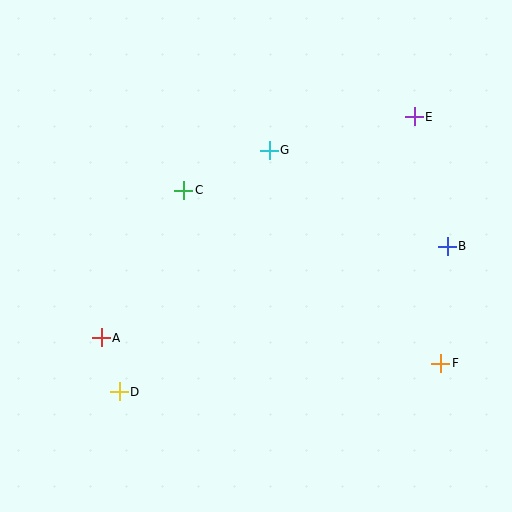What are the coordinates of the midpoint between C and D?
The midpoint between C and D is at (151, 291).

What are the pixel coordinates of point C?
Point C is at (184, 190).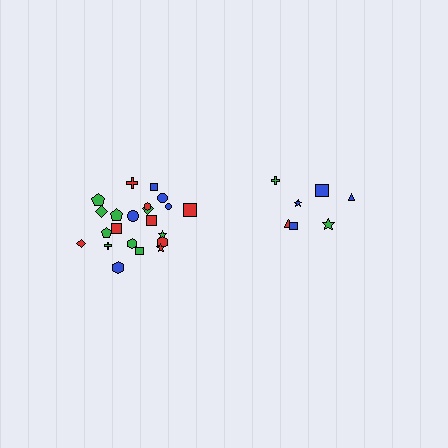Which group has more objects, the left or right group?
The left group.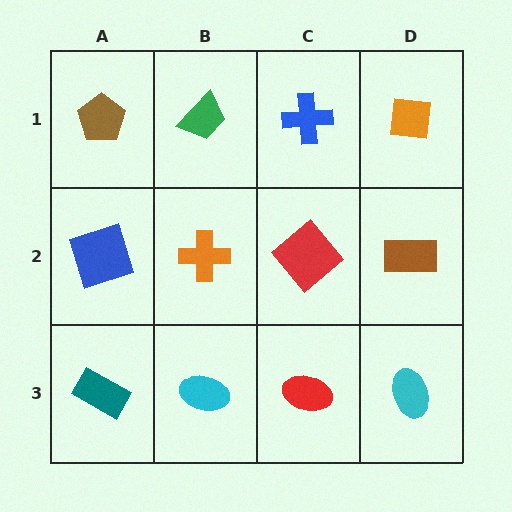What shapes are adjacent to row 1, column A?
A blue square (row 2, column A), a green trapezoid (row 1, column B).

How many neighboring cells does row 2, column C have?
4.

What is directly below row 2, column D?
A cyan ellipse.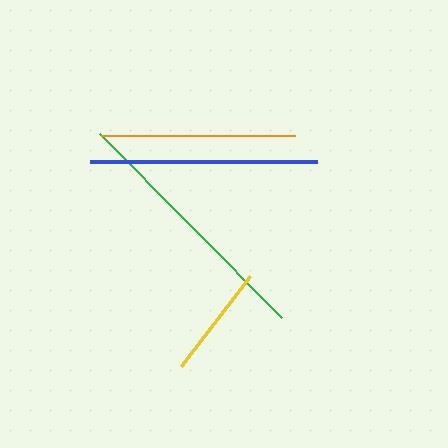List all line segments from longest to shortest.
From longest to shortest: green, blue, orange, yellow.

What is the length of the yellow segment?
The yellow segment is approximately 113 pixels long.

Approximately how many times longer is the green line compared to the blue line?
The green line is approximately 1.1 times the length of the blue line.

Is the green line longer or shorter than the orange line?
The green line is longer than the orange line.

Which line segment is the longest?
The green line is the longest at approximately 259 pixels.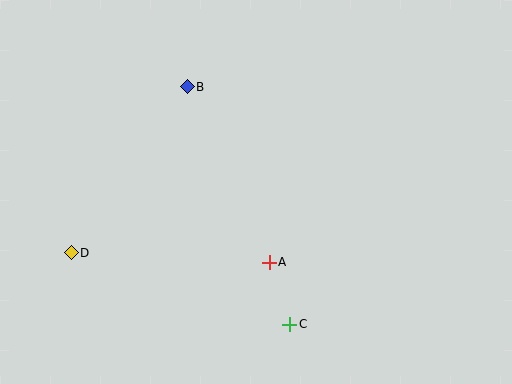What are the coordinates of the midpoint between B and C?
The midpoint between B and C is at (238, 205).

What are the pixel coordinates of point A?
Point A is at (269, 262).